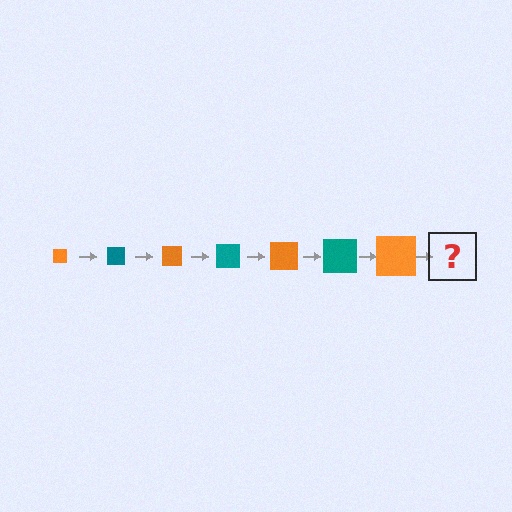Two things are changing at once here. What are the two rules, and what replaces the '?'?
The two rules are that the square grows larger each step and the color cycles through orange and teal. The '?' should be a teal square, larger than the previous one.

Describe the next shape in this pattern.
It should be a teal square, larger than the previous one.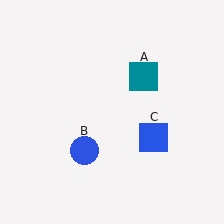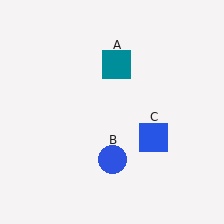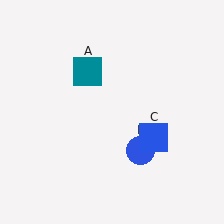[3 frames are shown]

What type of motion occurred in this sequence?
The teal square (object A), blue circle (object B) rotated counterclockwise around the center of the scene.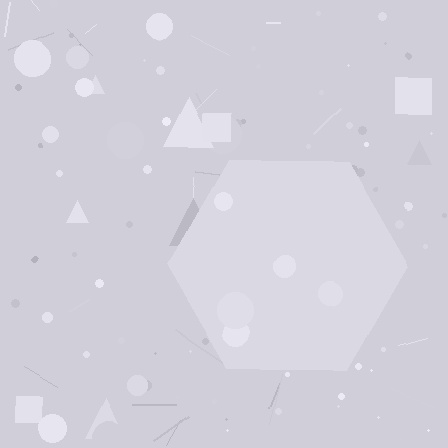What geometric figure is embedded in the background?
A hexagon is embedded in the background.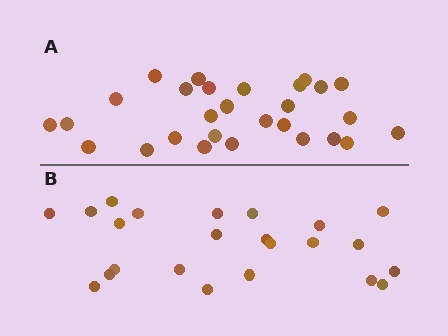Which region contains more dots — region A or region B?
Region A (the top region) has more dots.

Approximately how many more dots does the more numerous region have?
Region A has about 5 more dots than region B.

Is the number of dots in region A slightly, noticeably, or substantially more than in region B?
Region A has only slightly more — the two regions are fairly close. The ratio is roughly 1.2 to 1.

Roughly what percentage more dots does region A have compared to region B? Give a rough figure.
About 20% more.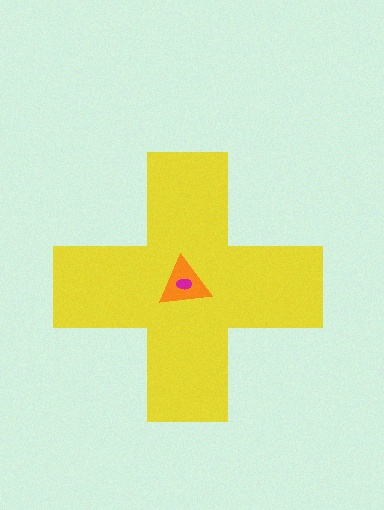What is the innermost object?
The magenta ellipse.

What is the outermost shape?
The yellow cross.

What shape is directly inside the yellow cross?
The orange triangle.